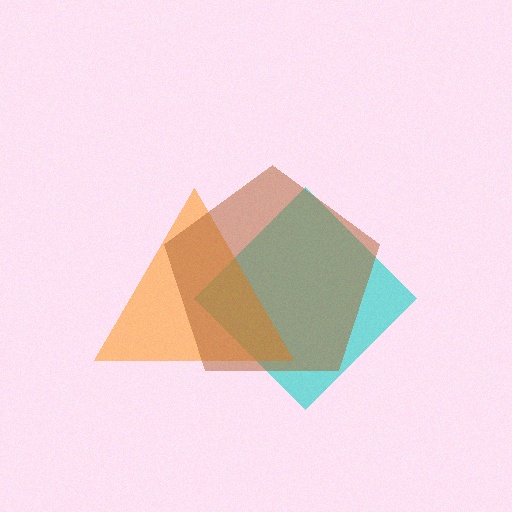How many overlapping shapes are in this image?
There are 3 overlapping shapes in the image.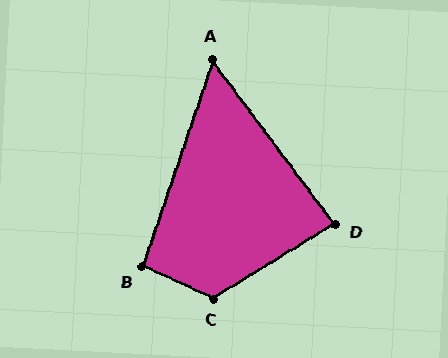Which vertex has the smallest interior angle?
A, at approximately 55 degrees.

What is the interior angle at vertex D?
Approximately 85 degrees (acute).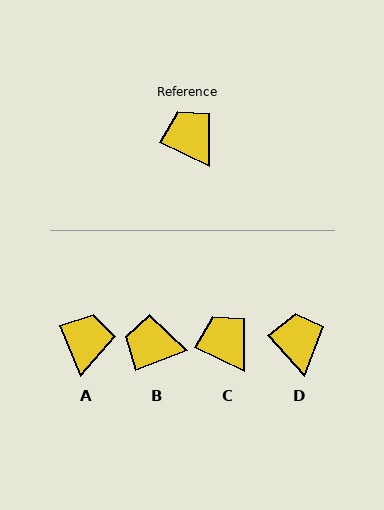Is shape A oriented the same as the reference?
No, it is off by about 41 degrees.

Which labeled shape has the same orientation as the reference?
C.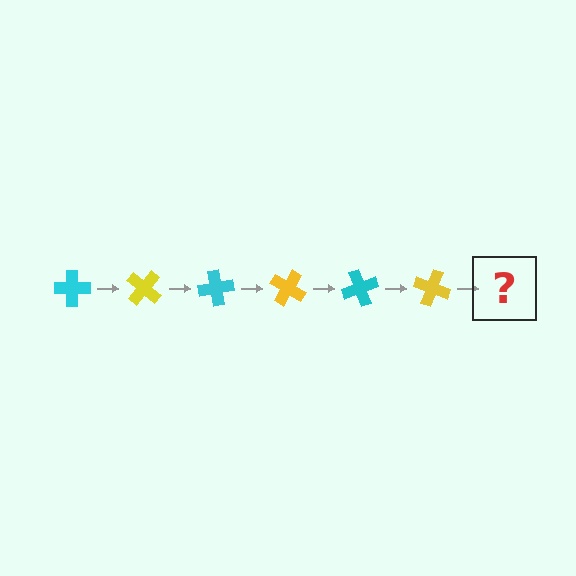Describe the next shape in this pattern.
It should be a cyan cross, rotated 240 degrees from the start.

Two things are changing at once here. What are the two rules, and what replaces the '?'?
The two rules are that it rotates 40 degrees each step and the color cycles through cyan and yellow. The '?' should be a cyan cross, rotated 240 degrees from the start.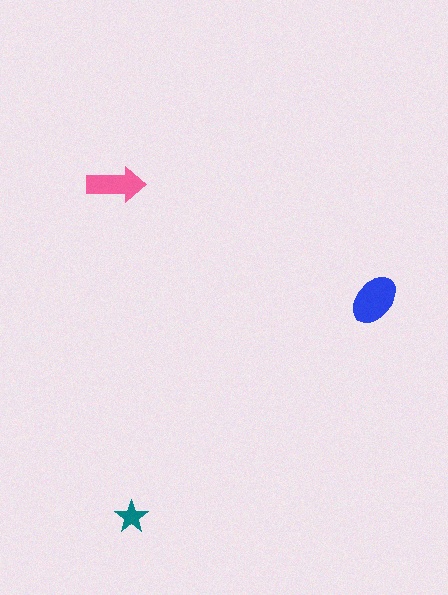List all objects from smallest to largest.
The teal star, the pink arrow, the blue ellipse.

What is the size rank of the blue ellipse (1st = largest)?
1st.